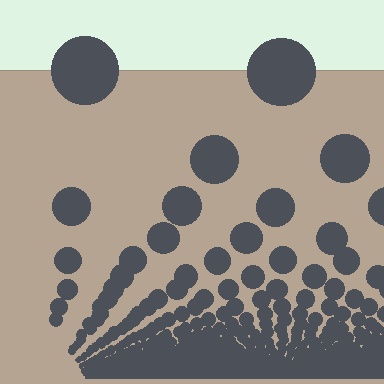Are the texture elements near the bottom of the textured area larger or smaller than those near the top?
Smaller. The gradient is inverted — elements near the bottom are smaller and denser.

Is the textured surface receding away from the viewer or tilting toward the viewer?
The surface appears to tilt toward the viewer. Texture elements get larger and sparser toward the top.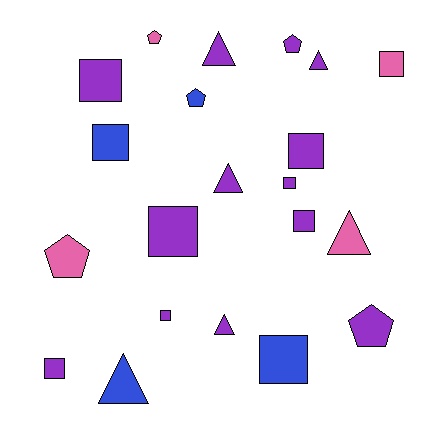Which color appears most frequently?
Purple, with 13 objects.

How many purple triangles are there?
There are 4 purple triangles.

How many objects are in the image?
There are 21 objects.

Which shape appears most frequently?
Square, with 10 objects.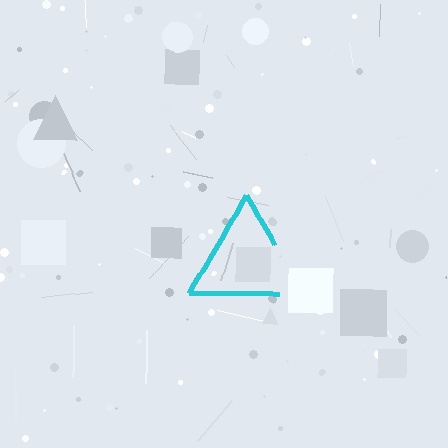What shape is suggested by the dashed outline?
The dashed outline suggests a triangle.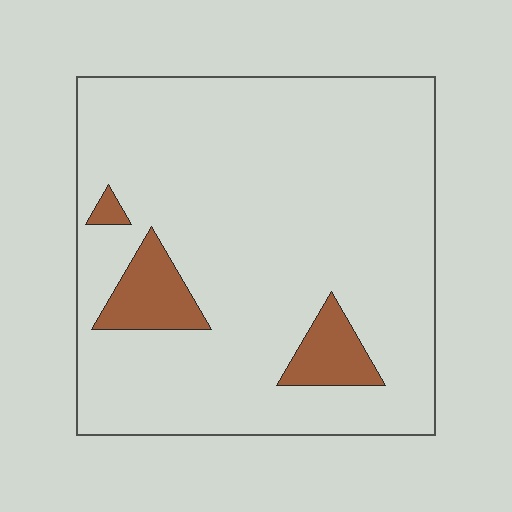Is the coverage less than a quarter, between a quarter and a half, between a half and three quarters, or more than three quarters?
Less than a quarter.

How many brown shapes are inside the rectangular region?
3.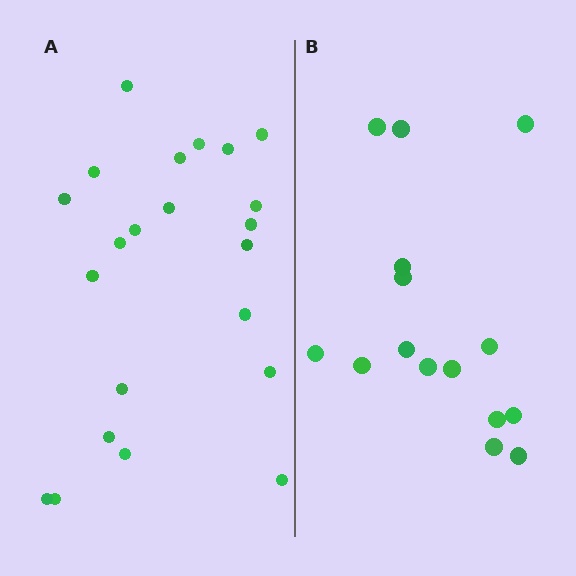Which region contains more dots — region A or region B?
Region A (the left region) has more dots.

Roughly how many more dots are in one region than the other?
Region A has roughly 8 or so more dots than region B.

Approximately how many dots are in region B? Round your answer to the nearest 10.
About 20 dots. (The exact count is 15, which rounds to 20.)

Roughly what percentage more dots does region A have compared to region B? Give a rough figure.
About 45% more.